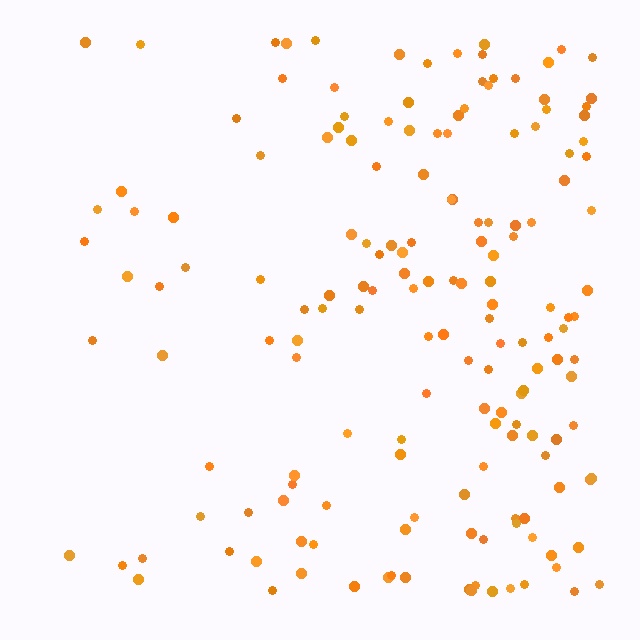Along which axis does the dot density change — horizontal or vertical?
Horizontal.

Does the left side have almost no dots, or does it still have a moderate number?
Still a moderate number, just noticeably fewer than the right.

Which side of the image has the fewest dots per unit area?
The left.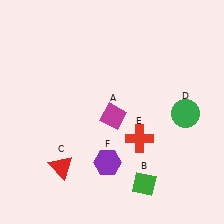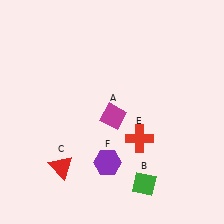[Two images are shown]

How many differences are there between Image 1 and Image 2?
There is 1 difference between the two images.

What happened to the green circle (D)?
The green circle (D) was removed in Image 2. It was in the bottom-right area of Image 1.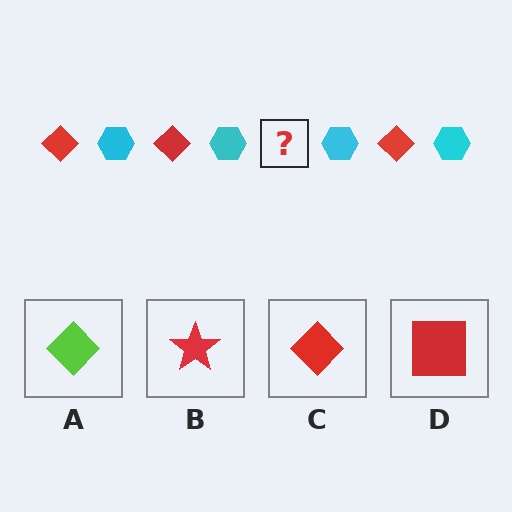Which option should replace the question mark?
Option C.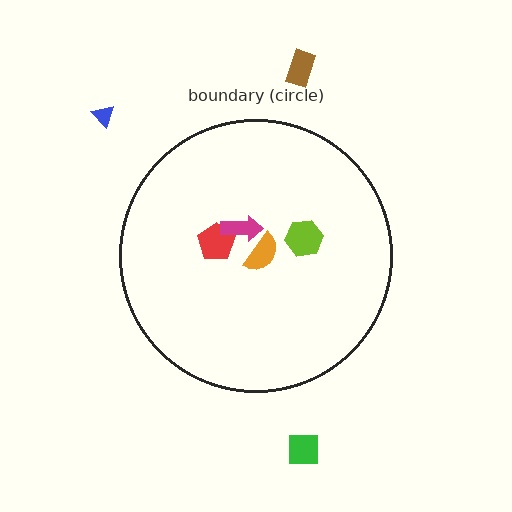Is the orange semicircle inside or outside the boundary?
Inside.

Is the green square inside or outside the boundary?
Outside.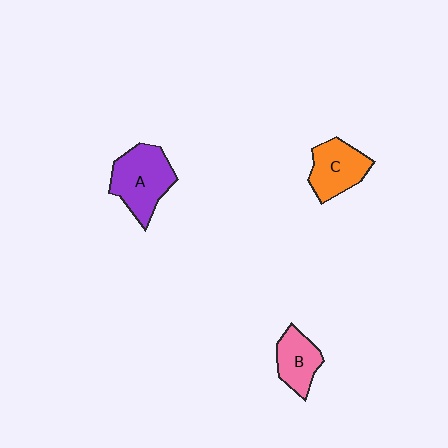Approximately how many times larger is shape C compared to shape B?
Approximately 1.2 times.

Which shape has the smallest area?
Shape B (pink).